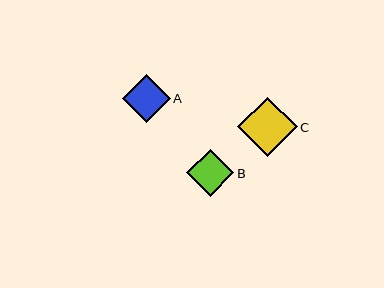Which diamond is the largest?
Diamond C is the largest with a size of approximately 59 pixels.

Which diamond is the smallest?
Diamond B is the smallest with a size of approximately 47 pixels.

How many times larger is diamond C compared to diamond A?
Diamond C is approximately 1.2 times the size of diamond A.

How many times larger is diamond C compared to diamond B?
Diamond C is approximately 1.3 times the size of diamond B.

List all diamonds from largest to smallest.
From largest to smallest: C, A, B.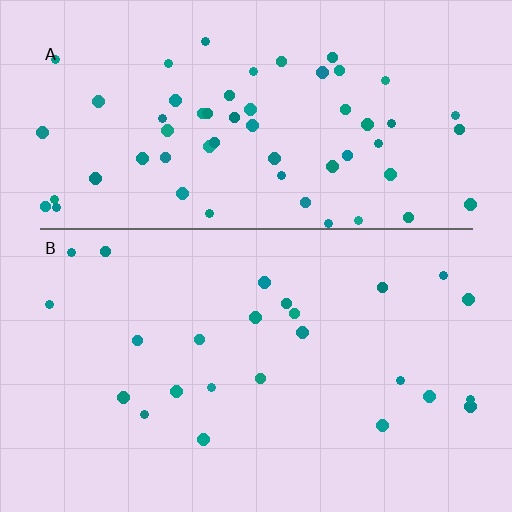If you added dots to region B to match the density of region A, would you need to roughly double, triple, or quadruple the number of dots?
Approximately double.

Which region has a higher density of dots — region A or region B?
A (the top).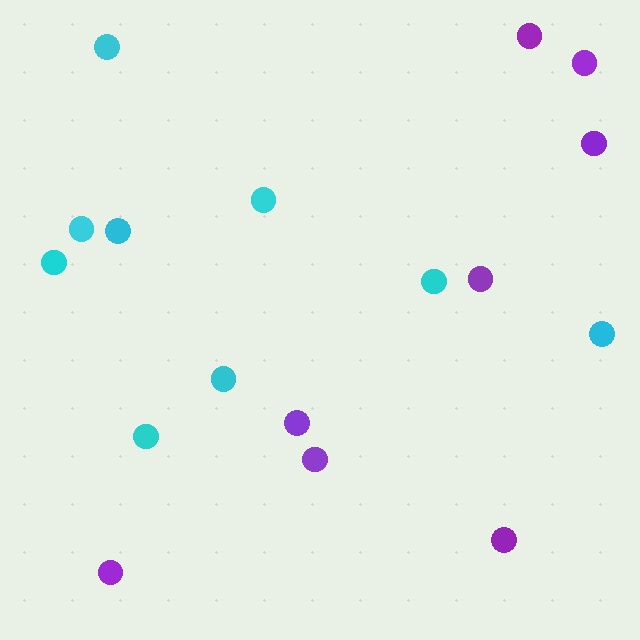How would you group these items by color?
There are 2 groups: one group of cyan circles (9) and one group of purple circles (8).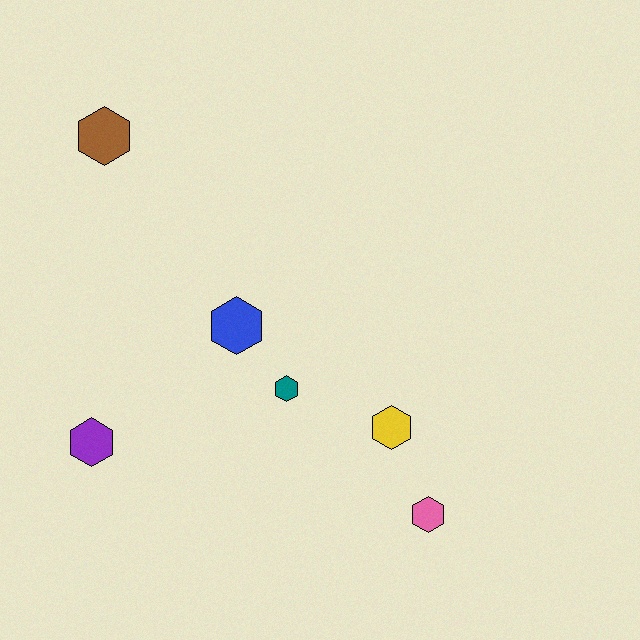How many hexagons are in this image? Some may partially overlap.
There are 6 hexagons.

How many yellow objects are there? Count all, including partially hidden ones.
There is 1 yellow object.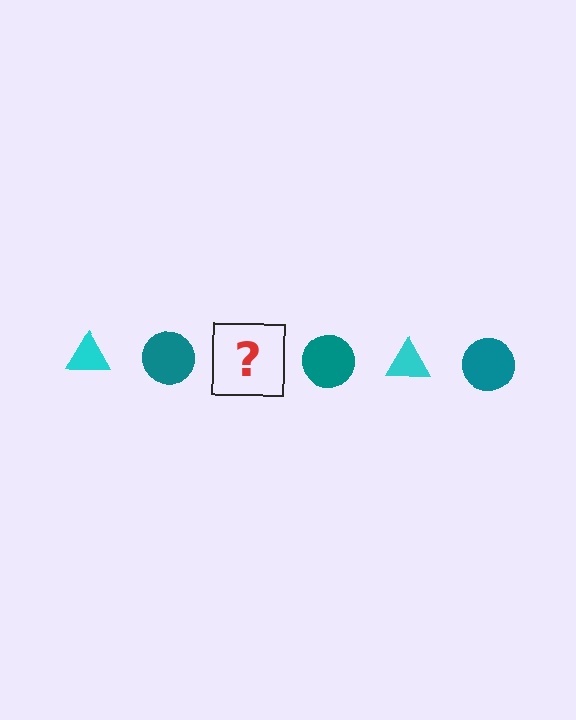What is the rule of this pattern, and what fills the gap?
The rule is that the pattern alternates between cyan triangle and teal circle. The gap should be filled with a cyan triangle.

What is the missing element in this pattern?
The missing element is a cyan triangle.